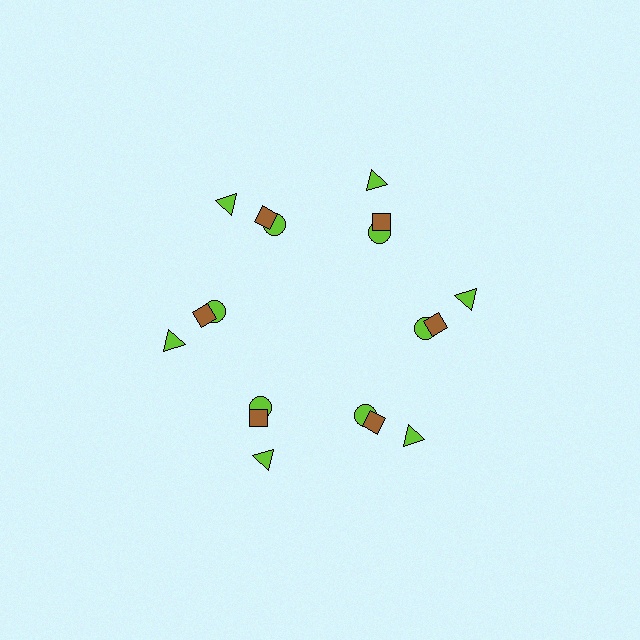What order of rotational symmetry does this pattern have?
This pattern has 6-fold rotational symmetry.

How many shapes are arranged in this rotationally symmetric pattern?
There are 18 shapes, arranged in 6 groups of 3.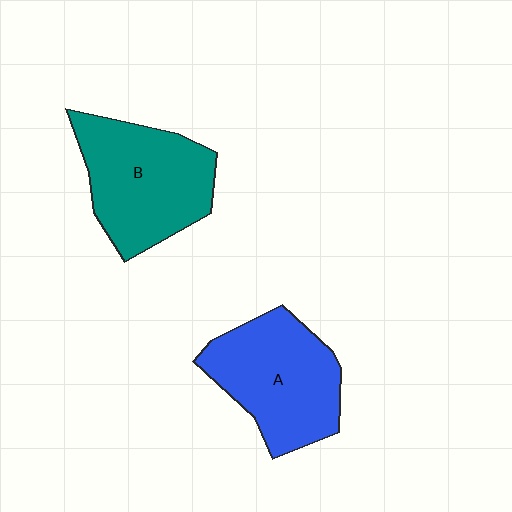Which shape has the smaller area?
Shape A (blue).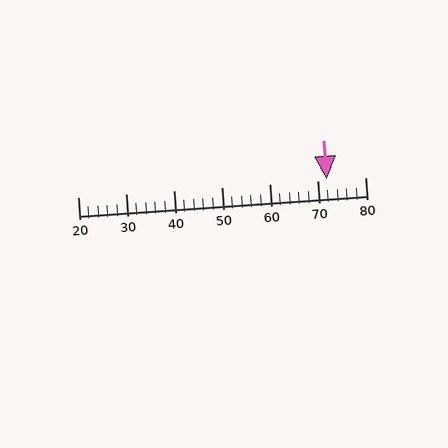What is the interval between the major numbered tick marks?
The major tick marks are spaced 10 units apart.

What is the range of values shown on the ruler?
The ruler shows values from 20 to 80.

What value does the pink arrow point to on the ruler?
The pink arrow points to approximately 72.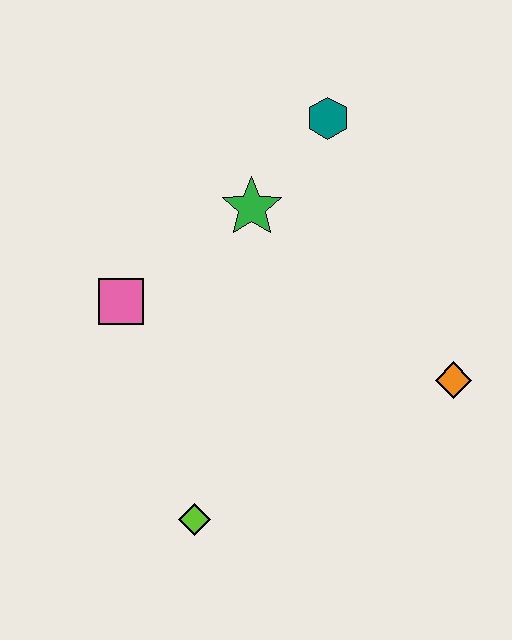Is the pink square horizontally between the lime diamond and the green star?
No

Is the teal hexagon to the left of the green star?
No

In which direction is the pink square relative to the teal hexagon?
The pink square is to the left of the teal hexagon.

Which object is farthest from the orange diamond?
The pink square is farthest from the orange diamond.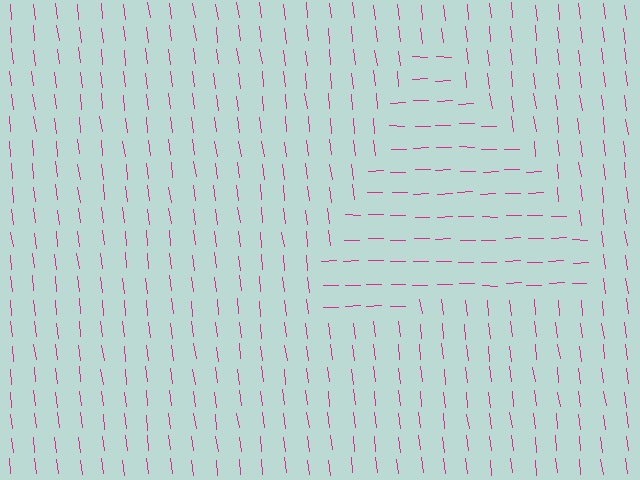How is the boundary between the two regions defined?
The boundary is defined purely by a change in line orientation (approximately 84 degrees difference). All lines are the same color and thickness.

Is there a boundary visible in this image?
Yes, there is a texture boundary formed by a change in line orientation.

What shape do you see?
I see a triangle.